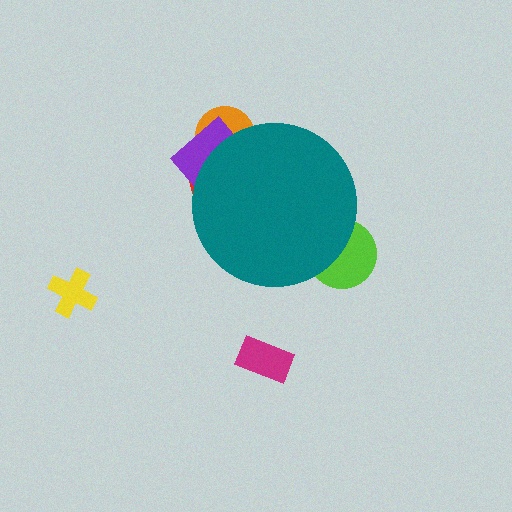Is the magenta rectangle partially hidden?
No, the magenta rectangle is fully visible.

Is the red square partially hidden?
Yes, the red square is partially hidden behind the teal circle.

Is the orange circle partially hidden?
Yes, the orange circle is partially hidden behind the teal circle.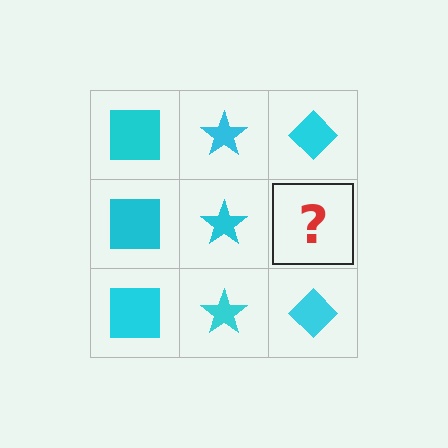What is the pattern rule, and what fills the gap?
The rule is that each column has a consistent shape. The gap should be filled with a cyan diamond.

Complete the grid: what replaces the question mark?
The question mark should be replaced with a cyan diamond.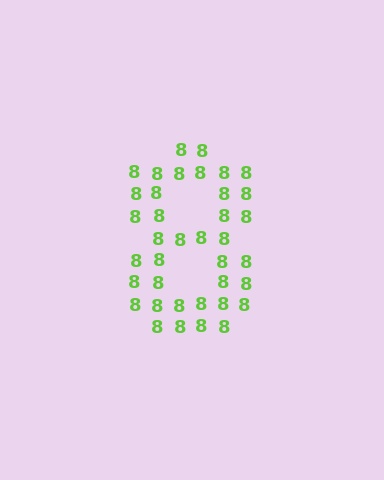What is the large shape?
The large shape is the digit 8.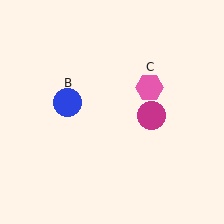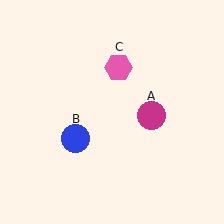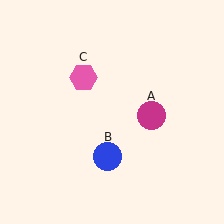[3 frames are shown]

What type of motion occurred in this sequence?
The blue circle (object B), pink hexagon (object C) rotated counterclockwise around the center of the scene.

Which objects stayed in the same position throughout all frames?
Magenta circle (object A) remained stationary.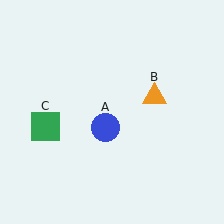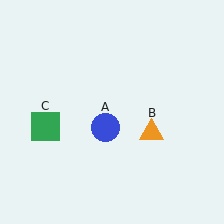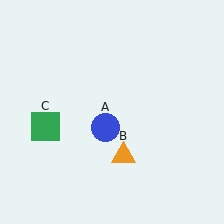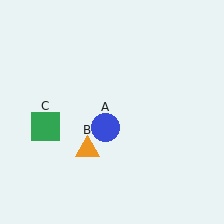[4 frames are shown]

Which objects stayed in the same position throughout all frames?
Blue circle (object A) and green square (object C) remained stationary.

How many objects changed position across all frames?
1 object changed position: orange triangle (object B).